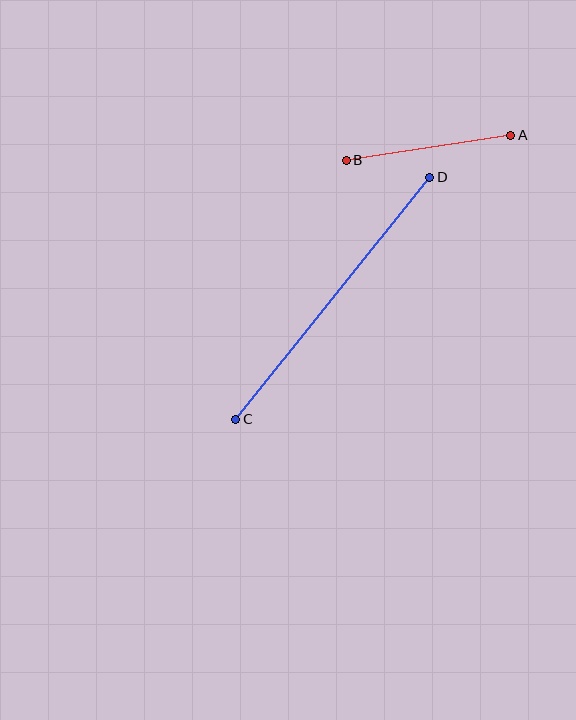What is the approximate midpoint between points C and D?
The midpoint is at approximately (333, 298) pixels.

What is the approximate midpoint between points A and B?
The midpoint is at approximately (428, 148) pixels.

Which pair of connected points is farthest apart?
Points C and D are farthest apart.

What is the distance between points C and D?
The distance is approximately 310 pixels.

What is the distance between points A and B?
The distance is approximately 166 pixels.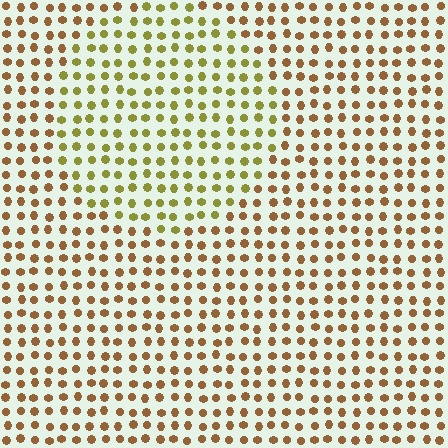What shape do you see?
I see a circle.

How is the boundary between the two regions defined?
The boundary is defined purely by a slight shift in hue (about 37 degrees). Spacing, size, and orientation are identical on both sides.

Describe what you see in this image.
The image is filled with small brown elements in a uniform arrangement. A circle-shaped region is visible where the elements are tinted to a slightly different hue, forming a subtle color boundary.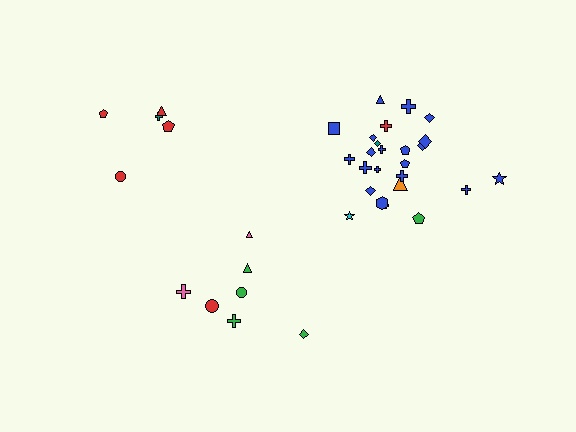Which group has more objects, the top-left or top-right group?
The top-right group.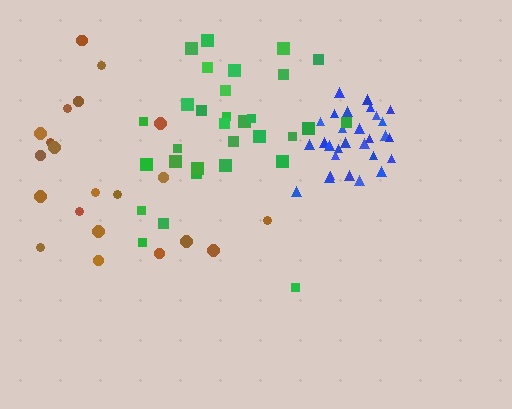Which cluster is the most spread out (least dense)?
Brown.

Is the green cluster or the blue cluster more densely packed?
Blue.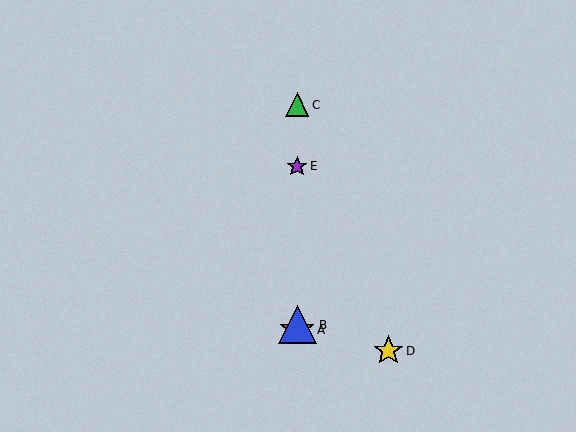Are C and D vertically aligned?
No, C is at x≈297 and D is at x≈388.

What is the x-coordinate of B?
Object B is at x≈297.